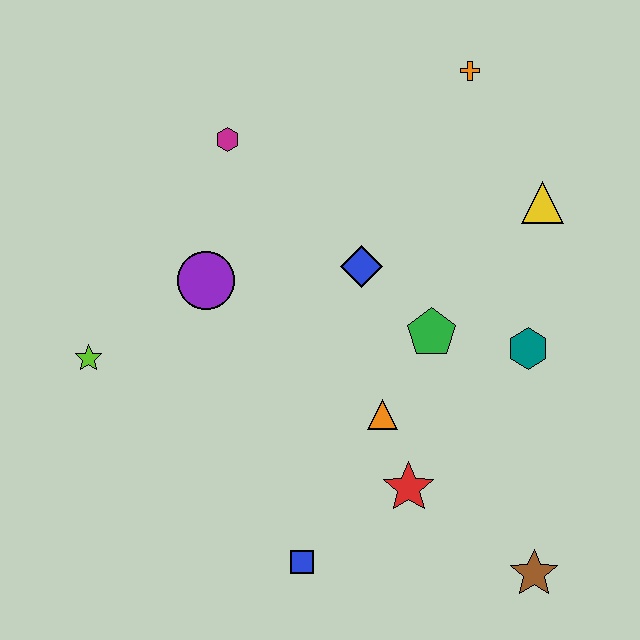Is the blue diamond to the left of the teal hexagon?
Yes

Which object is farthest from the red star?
The orange cross is farthest from the red star.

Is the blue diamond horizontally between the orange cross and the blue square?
Yes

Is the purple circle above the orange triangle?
Yes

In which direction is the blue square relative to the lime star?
The blue square is to the right of the lime star.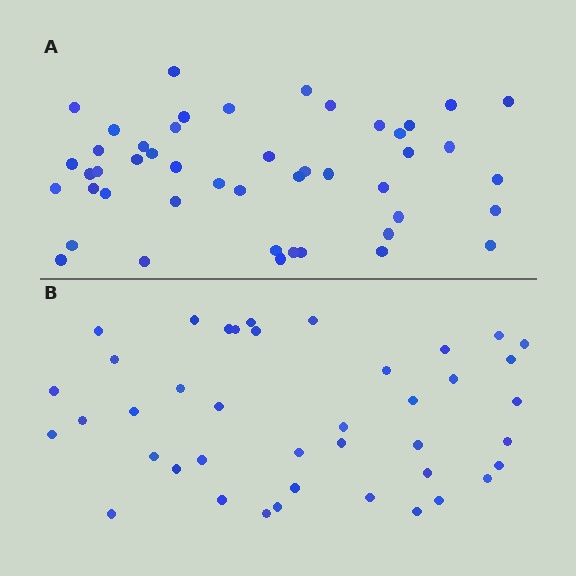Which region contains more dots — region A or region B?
Region A (the top region) has more dots.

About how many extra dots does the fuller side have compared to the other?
Region A has about 6 more dots than region B.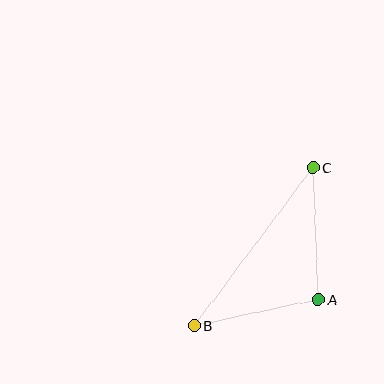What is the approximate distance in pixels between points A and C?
The distance between A and C is approximately 132 pixels.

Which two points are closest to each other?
Points A and B are closest to each other.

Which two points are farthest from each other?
Points B and C are farthest from each other.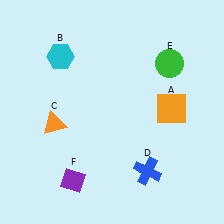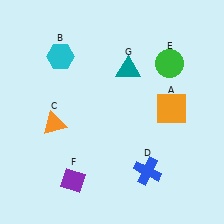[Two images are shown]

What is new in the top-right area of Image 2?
A teal triangle (G) was added in the top-right area of Image 2.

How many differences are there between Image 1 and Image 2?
There is 1 difference between the two images.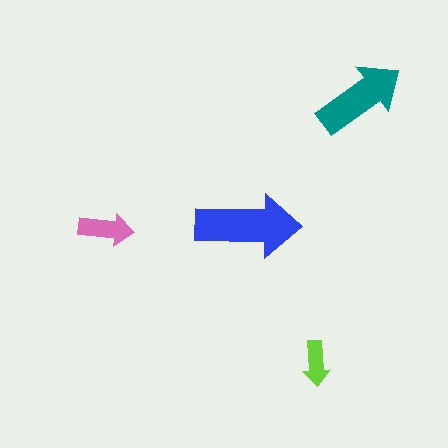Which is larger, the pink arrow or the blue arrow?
The blue one.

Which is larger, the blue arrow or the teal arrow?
The blue one.